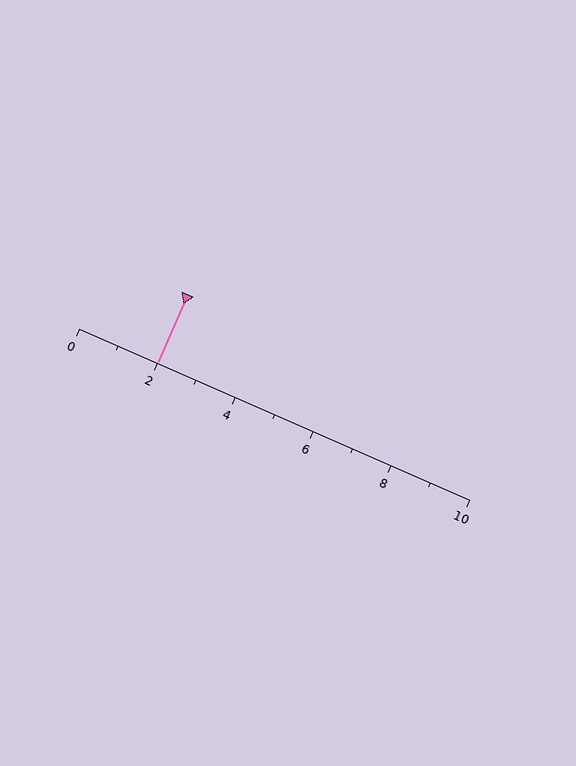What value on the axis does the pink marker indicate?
The marker indicates approximately 2.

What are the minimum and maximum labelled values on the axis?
The axis runs from 0 to 10.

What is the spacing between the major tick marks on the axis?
The major ticks are spaced 2 apart.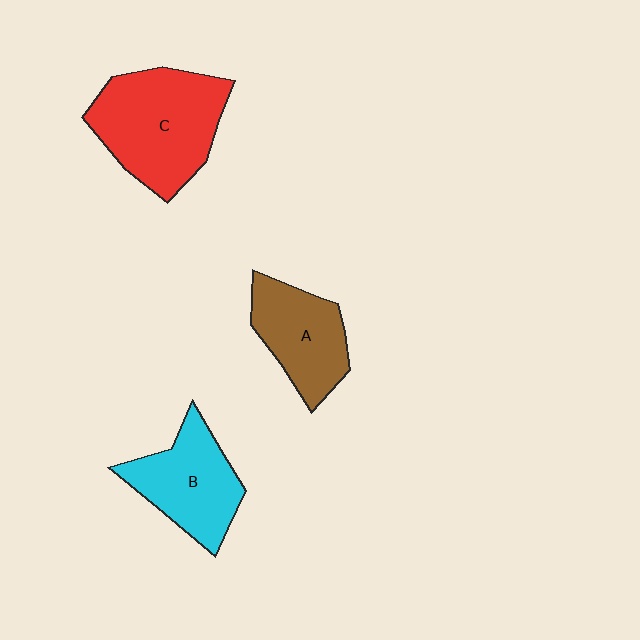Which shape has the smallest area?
Shape A (brown).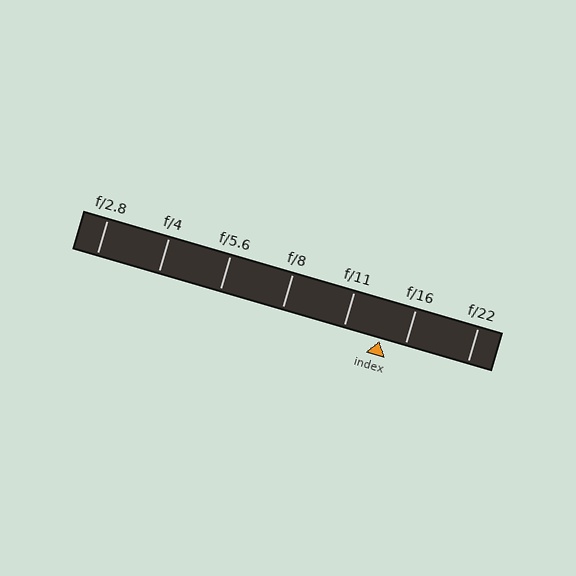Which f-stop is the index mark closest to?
The index mark is closest to f/16.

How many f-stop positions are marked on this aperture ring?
There are 7 f-stop positions marked.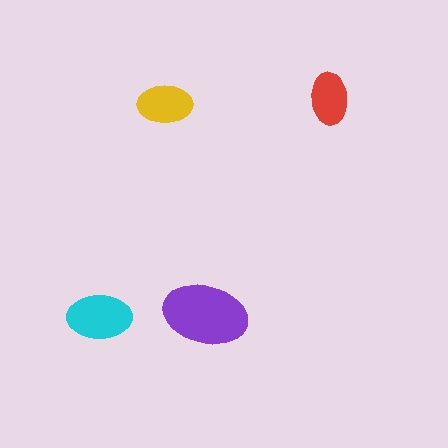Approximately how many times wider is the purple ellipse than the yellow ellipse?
About 1.5 times wider.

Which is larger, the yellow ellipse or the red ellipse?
The yellow one.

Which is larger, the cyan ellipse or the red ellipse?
The cyan one.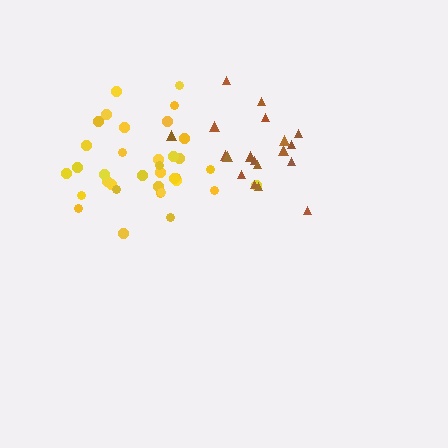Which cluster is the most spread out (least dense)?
Brown.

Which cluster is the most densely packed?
Yellow.